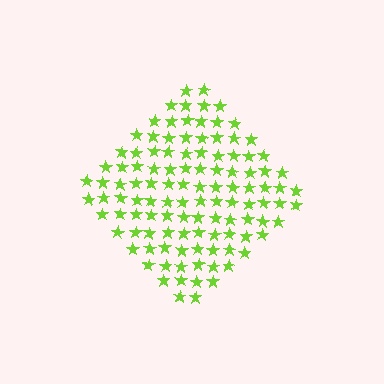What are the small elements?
The small elements are stars.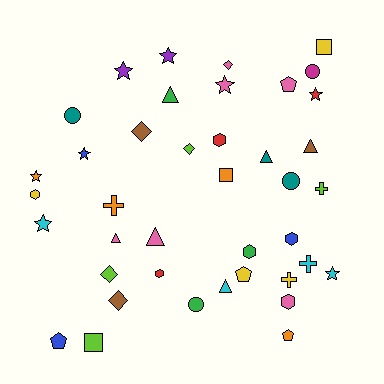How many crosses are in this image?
There are 4 crosses.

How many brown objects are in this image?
There are 3 brown objects.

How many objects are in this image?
There are 40 objects.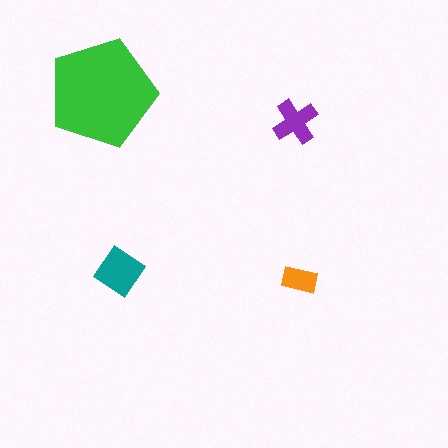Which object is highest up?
The green pentagon is topmost.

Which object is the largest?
The green pentagon.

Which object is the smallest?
The orange rectangle.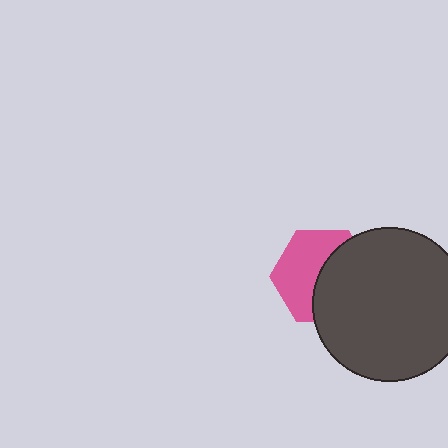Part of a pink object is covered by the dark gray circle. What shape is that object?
It is a hexagon.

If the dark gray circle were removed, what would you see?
You would see the complete pink hexagon.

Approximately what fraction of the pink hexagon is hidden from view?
Roughly 48% of the pink hexagon is hidden behind the dark gray circle.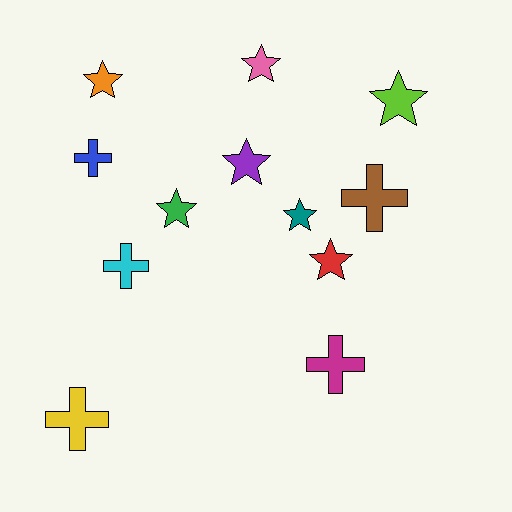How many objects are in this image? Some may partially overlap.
There are 12 objects.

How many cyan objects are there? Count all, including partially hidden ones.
There is 1 cyan object.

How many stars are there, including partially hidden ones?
There are 7 stars.